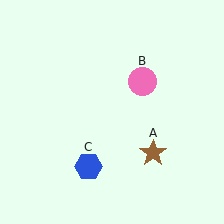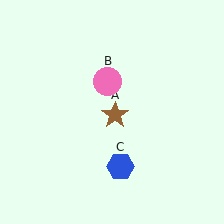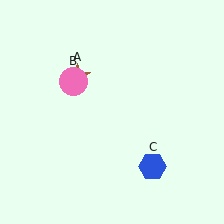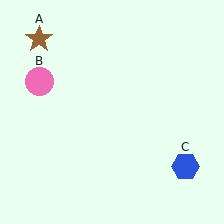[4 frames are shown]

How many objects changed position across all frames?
3 objects changed position: brown star (object A), pink circle (object B), blue hexagon (object C).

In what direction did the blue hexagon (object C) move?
The blue hexagon (object C) moved right.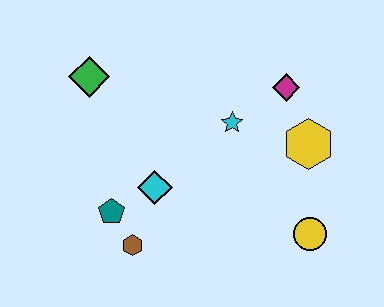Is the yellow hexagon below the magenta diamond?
Yes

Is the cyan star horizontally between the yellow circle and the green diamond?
Yes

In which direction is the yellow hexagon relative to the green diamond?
The yellow hexagon is to the right of the green diamond.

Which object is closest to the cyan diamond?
The teal pentagon is closest to the cyan diamond.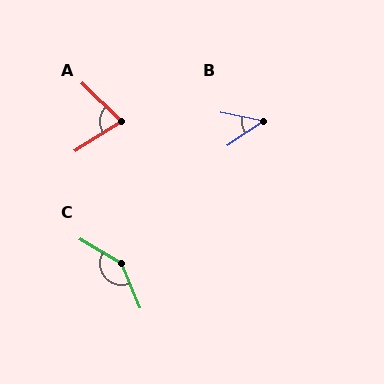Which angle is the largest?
C, at approximately 143 degrees.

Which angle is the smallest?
B, at approximately 46 degrees.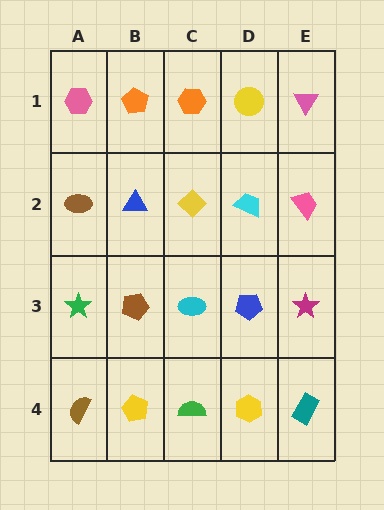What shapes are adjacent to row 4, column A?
A green star (row 3, column A), a yellow pentagon (row 4, column B).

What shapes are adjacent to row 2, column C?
An orange hexagon (row 1, column C), a cyan ellipse (row 3, column C), a blue triangle (row 2, column B), a cyan trapezoid (row 2, column D).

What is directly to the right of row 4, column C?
A yellow hexagon.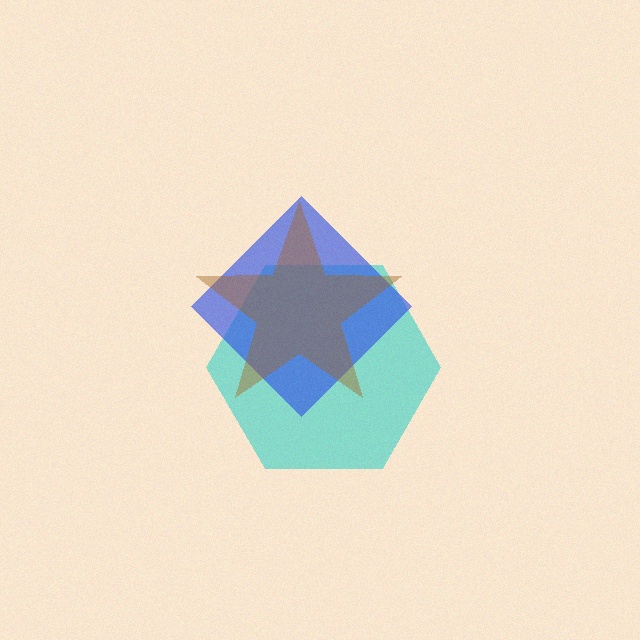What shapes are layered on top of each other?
The layered shapes are: a cyan hexagon, a blue diamond, a brown star.